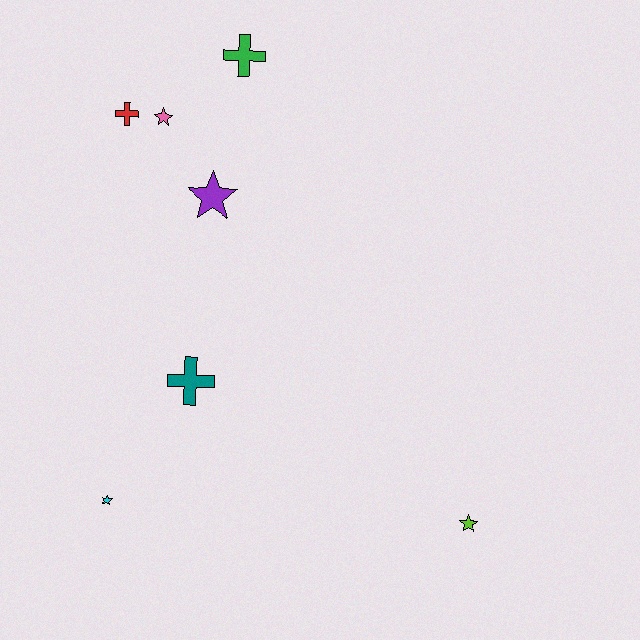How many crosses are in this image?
There are 3 crosses.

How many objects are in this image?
There are 7 objects.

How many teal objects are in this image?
There is 1 teal object.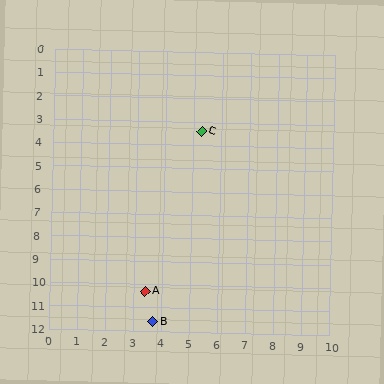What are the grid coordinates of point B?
Point B is at approximately (3.7, 11.6).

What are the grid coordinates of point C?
Point C is at approximately (5.3, 3.4).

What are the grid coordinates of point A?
Point A is at approximately (3.4, 10.3).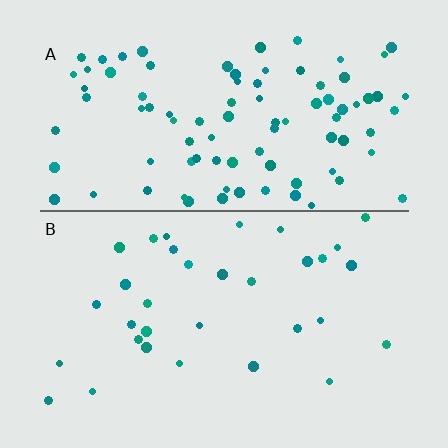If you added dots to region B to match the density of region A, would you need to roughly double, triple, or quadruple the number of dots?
Approximately triple.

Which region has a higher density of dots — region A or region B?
A (the top).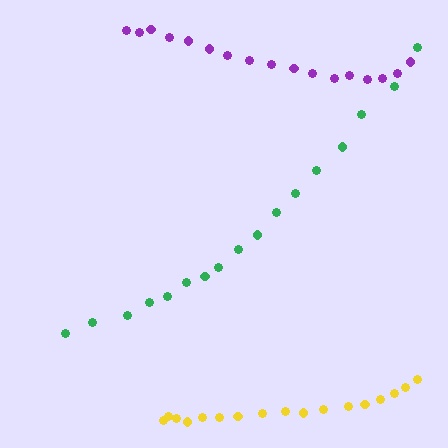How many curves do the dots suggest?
There are 3 distinct paths.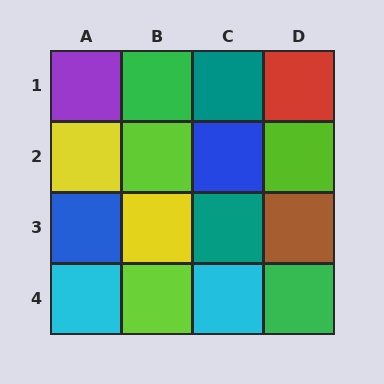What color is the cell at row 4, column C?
Cyan.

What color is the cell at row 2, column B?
Lime.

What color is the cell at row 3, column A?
Blue.